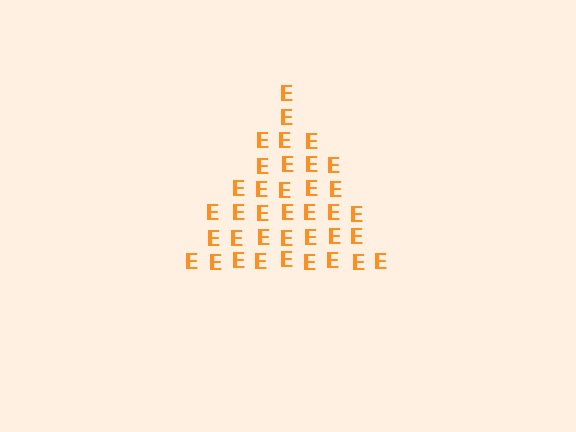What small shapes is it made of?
It is made of small letter E's.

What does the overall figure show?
The overall figure shows a triangle.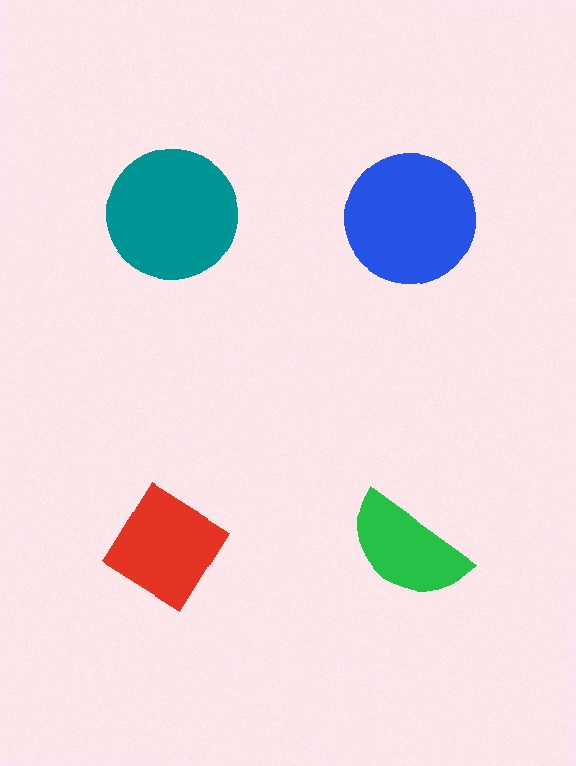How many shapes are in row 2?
2 shapes.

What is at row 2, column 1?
A red diamond.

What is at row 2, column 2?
A green semicircle.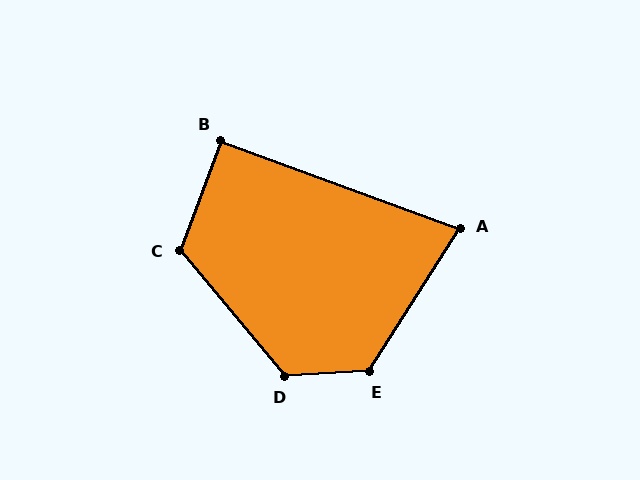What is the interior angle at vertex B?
Approximately 90 degrees (approximately right).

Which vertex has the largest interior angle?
D, at approximately 127 degrees.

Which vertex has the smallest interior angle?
A, at approximately 78 degrees.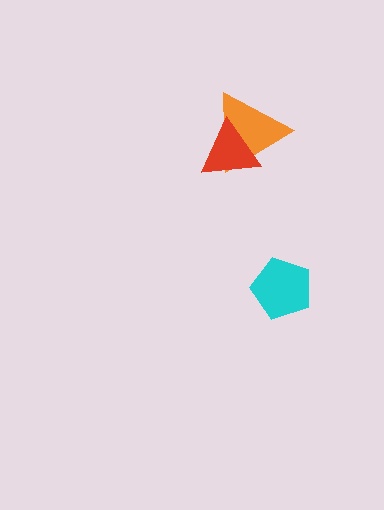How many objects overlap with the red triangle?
1 object overlaps with the red triangle.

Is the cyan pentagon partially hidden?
No, no other shape covers it.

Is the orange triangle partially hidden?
Yes, it is partially covered by another shape.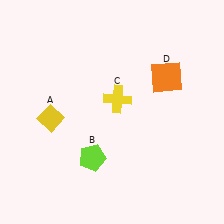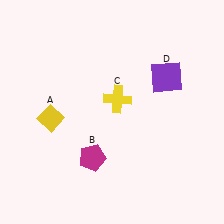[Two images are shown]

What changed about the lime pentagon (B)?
In Image 1, B is lime. In Image 2, it changed to magenta.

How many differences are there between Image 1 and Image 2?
There are 2 differences between the two images.